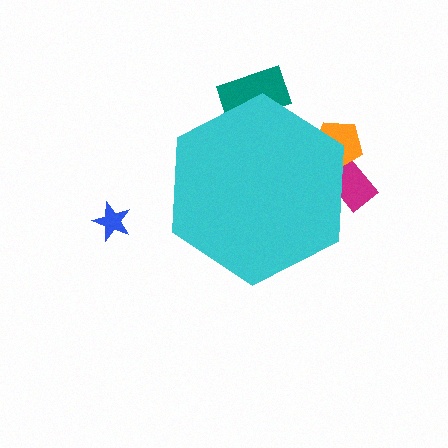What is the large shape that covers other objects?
A cyan hexagon.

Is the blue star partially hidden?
No, the blue star is fully visible.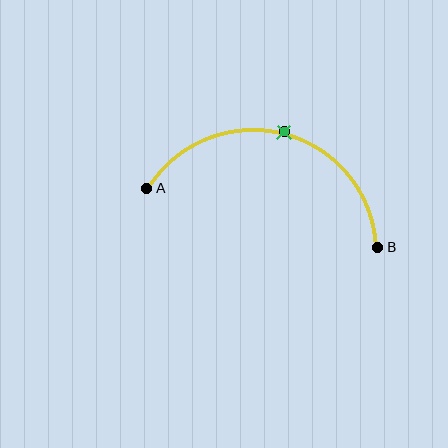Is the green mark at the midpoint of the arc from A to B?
Yes. The green mark lies on the arc at equal arc-length from both A and B — it is the arc midpoint.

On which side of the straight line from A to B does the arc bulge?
The arc bulges above the straight line connecting A and B.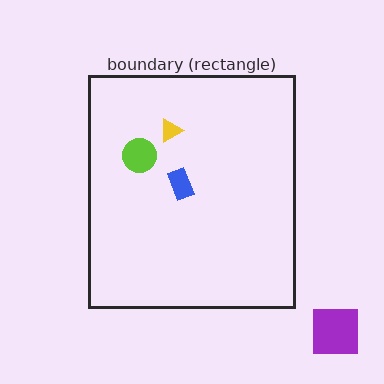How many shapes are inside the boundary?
3 inside, 1 outside.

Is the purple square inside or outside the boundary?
Outside.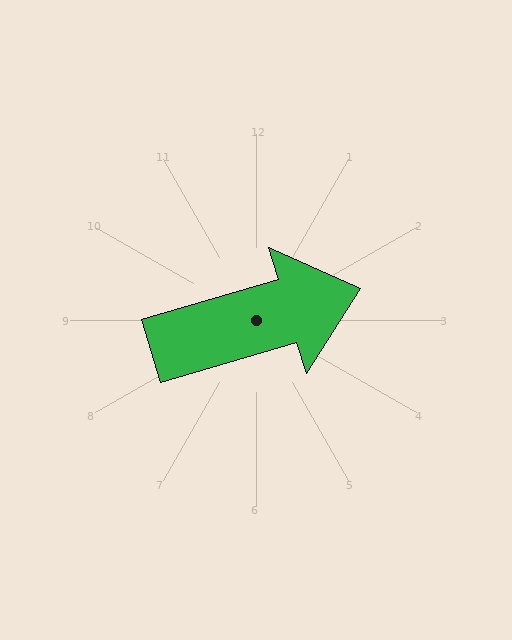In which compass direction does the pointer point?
East.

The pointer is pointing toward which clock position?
Roughly 2 o'clock.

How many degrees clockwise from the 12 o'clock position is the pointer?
Approximately 73 degrees.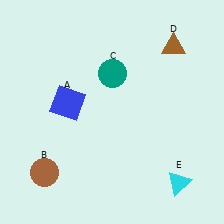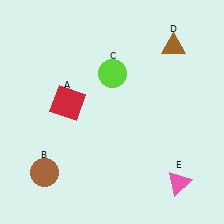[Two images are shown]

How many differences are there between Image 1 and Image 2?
There are 3 differences between the two images.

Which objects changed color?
A changed from blue to red. C changed from teal to lime. E changed from cyan to pink.